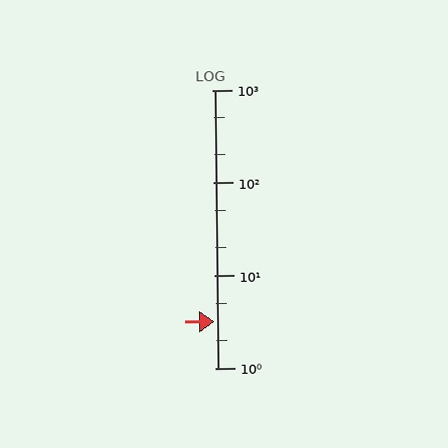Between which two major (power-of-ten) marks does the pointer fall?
The pointer is between 1 and 10.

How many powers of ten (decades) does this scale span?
The scale spans 3 decades, from 1 to 1000.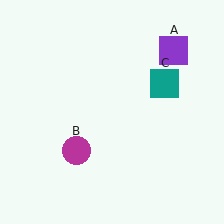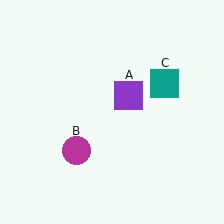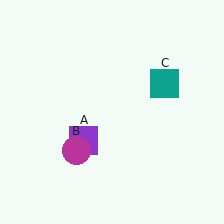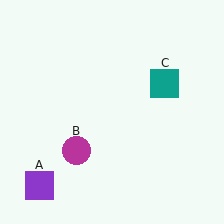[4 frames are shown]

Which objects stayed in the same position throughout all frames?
Magenta circle (object B) and teal square (object C) remained stationary.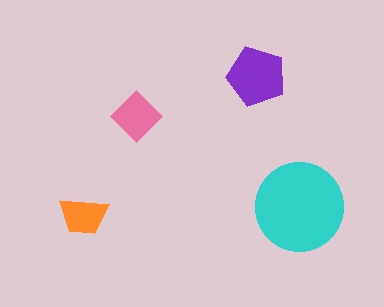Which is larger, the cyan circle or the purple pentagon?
The cyan circle.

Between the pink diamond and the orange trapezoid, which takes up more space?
The pink diamond.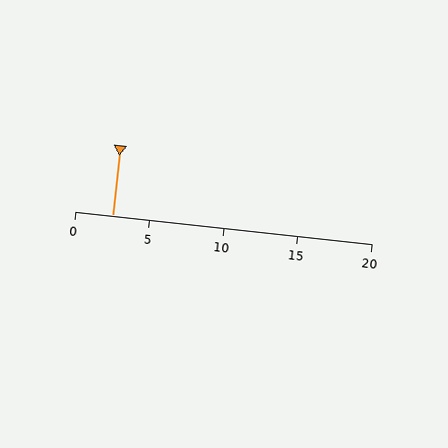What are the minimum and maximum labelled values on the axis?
The axis runs from 0 to 20.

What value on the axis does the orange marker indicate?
The marker indicates approximately 2.5.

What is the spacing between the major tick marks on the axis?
The major ticks are spaced 5 apart.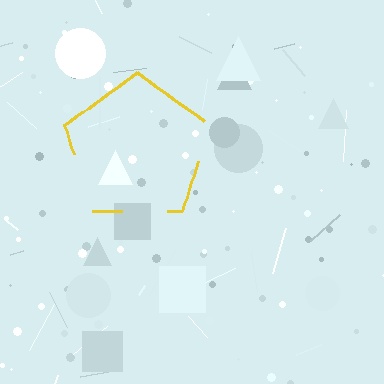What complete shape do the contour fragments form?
The contour fragments form a pentagon.